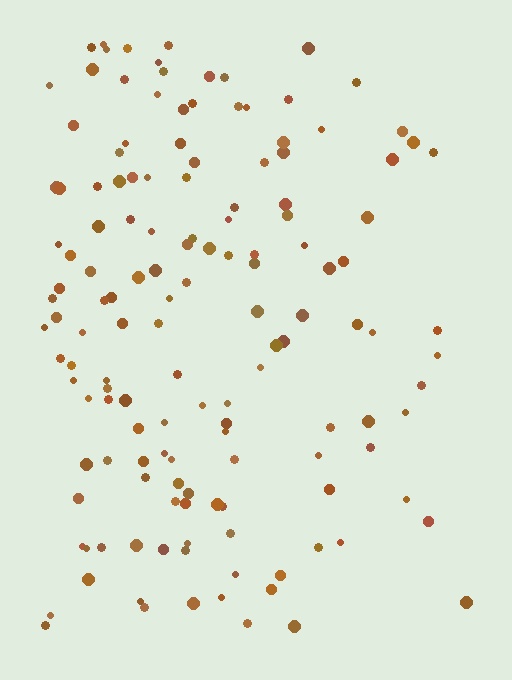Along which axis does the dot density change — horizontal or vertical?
Horizontal.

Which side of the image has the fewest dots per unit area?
The right.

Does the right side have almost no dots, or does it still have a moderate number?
Still a moderate number, just noticeably fewer than the left.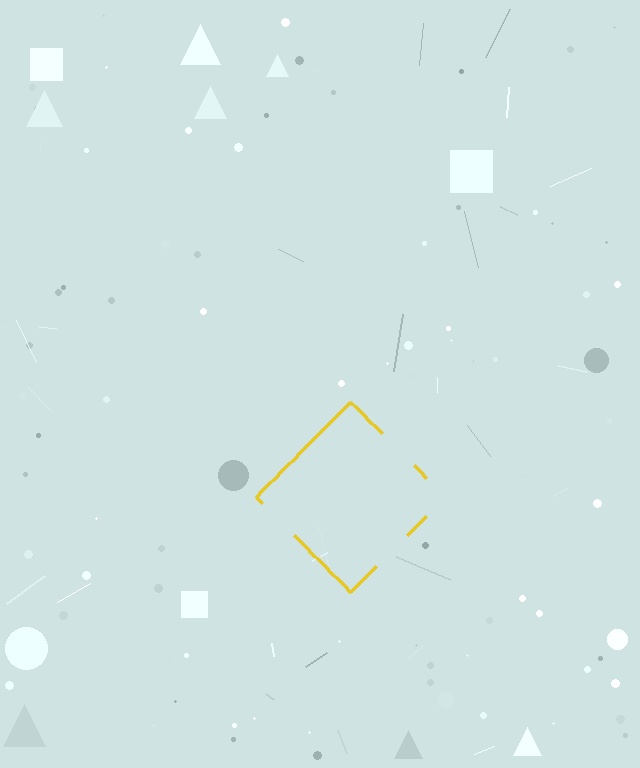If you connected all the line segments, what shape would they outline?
They would outline a diamond.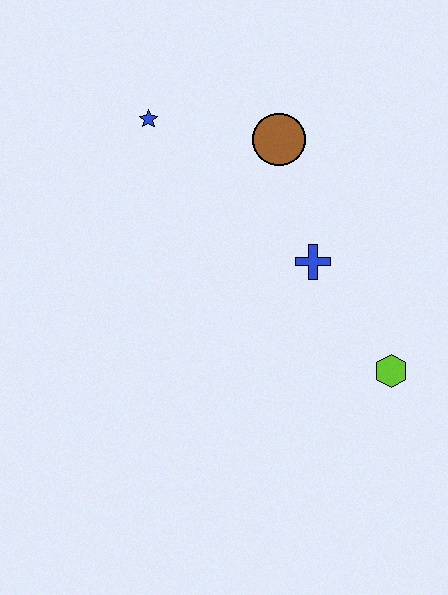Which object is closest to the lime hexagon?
The blue cross is closest to the lime hexagon.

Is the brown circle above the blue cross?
Yes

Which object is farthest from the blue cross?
The blue star is farthest from the blue cross.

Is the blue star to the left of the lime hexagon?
Yes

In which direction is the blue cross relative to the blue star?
The blue cross is to the right of the blue star.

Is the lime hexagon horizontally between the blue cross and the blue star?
No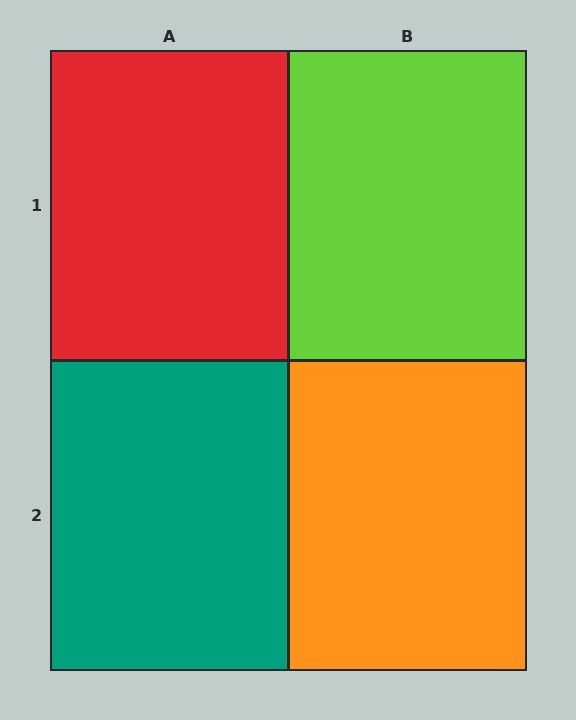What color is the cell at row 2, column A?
Teal.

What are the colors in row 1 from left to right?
Red, lime.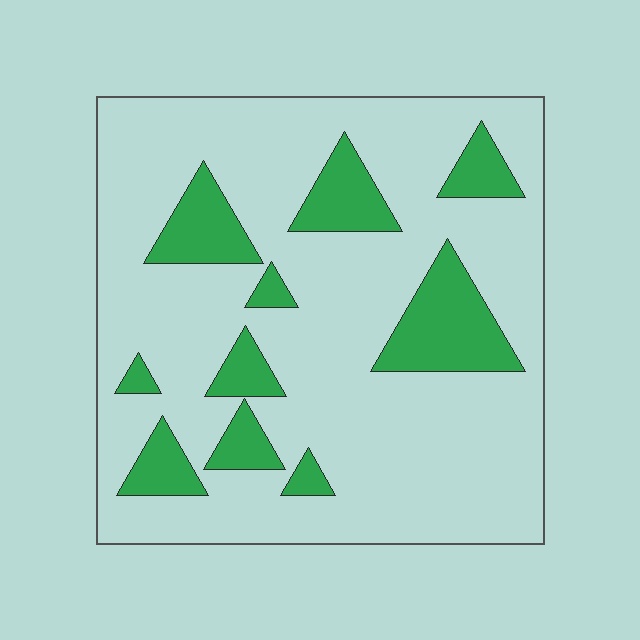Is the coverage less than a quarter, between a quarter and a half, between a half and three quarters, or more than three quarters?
Less than a quarter.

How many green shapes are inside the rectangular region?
10.